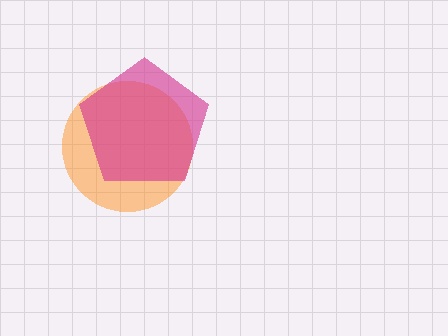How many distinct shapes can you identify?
There are 2 distinct shapes: an orange circle, a magenta pentagon.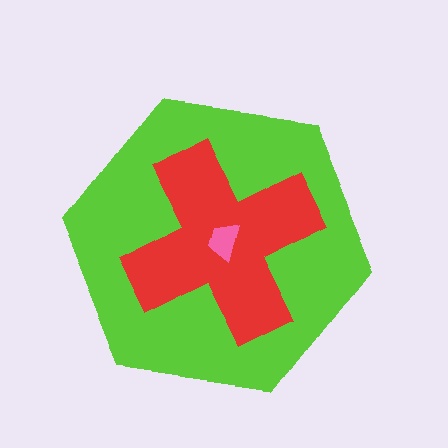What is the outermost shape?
The lime hexagon.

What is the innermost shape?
The pink trapezoid.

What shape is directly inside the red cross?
The pink trapezoid.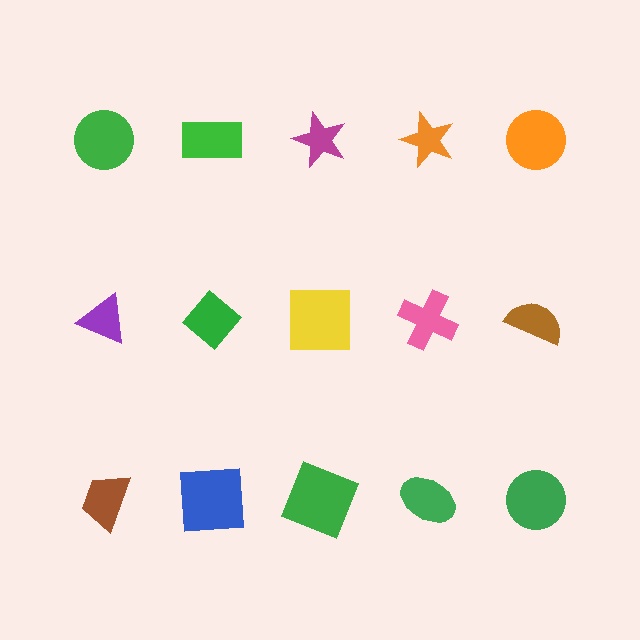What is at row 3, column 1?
A brown trapezoid.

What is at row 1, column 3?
A magenta star.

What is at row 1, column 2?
A green rectangle.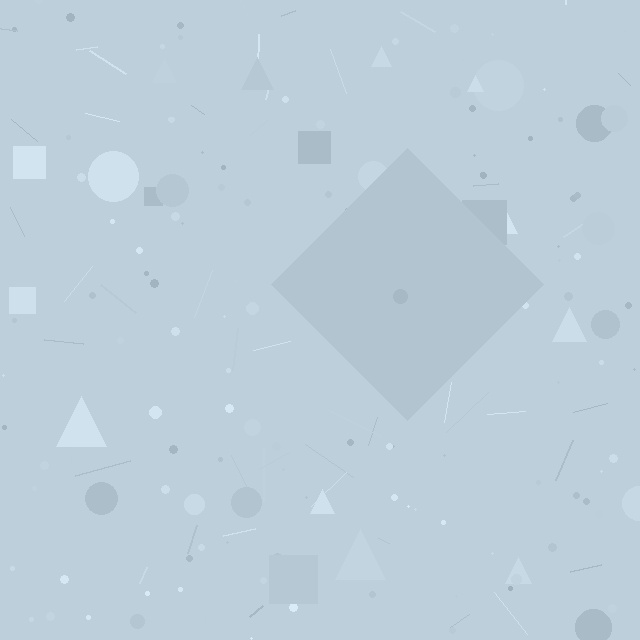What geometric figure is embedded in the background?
A diamond is embedded in the background.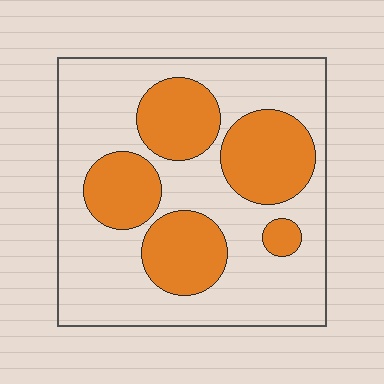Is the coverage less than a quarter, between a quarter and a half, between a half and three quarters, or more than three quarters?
Between a quarter and a half.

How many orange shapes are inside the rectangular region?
5.